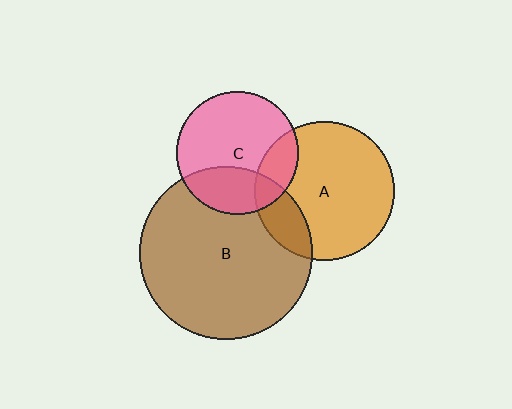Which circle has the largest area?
Circle B (brown).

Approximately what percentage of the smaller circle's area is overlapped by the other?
Approximately 20%.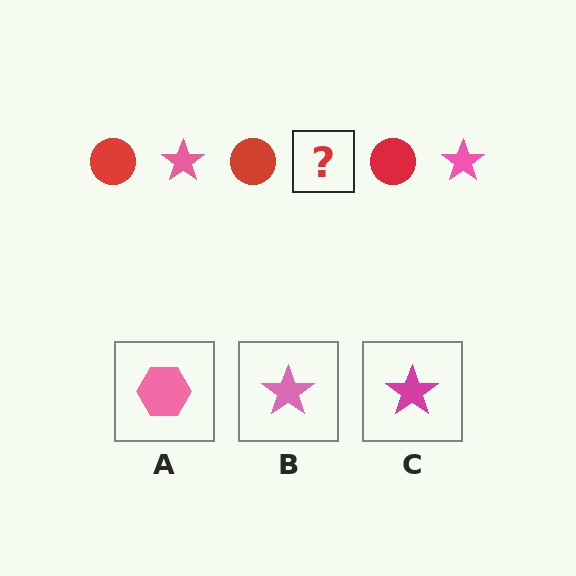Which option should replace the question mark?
Option B.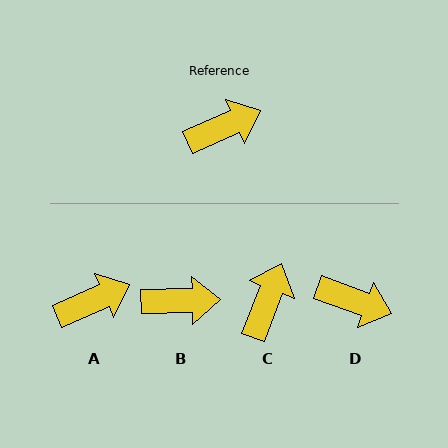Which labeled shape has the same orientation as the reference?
A.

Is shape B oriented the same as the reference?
No, it is off by about 22 degrees.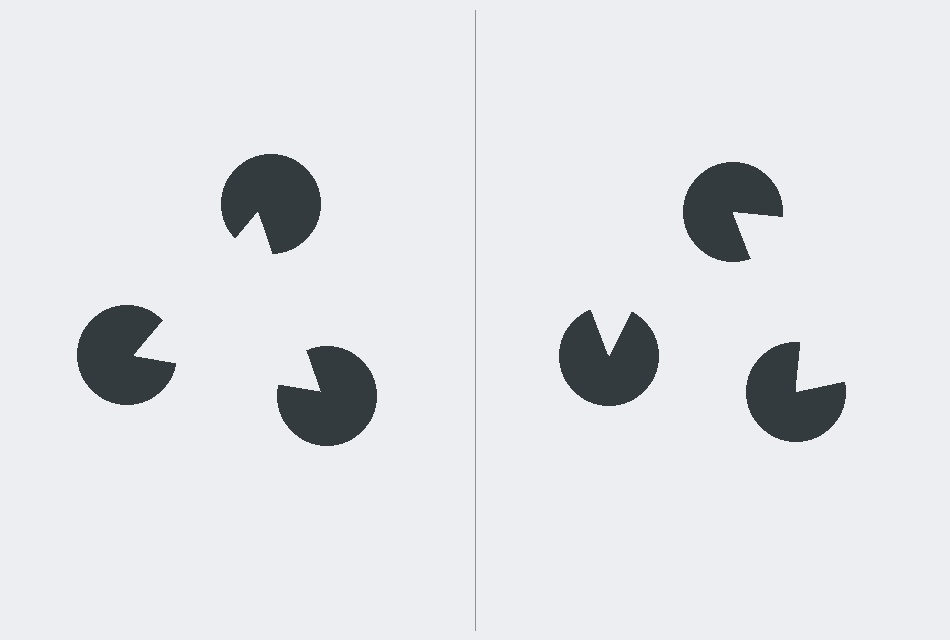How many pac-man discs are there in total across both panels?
6 — 3 on each side.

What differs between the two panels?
The pac-man discs are positioned identically on both sides; only the wedge orientations differ. On the left they align to a triangle; on the right they are misaligned.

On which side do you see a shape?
An illusory triangle appears on the left side. On the right side the wedge cuts are rotated, so no coherent shape forms.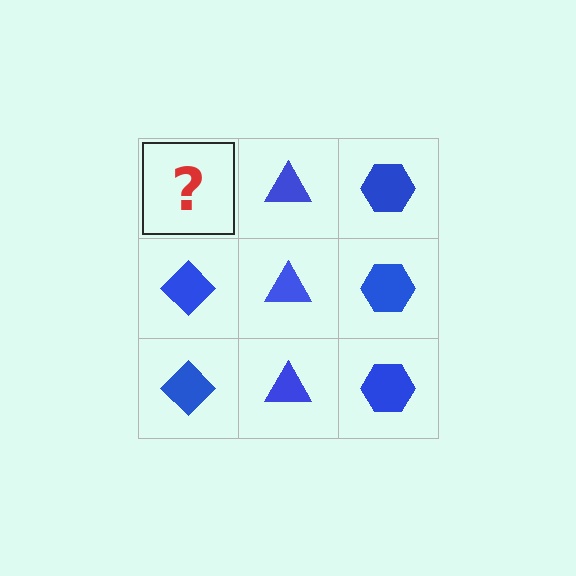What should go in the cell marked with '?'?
The missing cell should contain a blue diamond.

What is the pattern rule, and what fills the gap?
The rule is that each column has a consistent shape. The gap should be filled with a blue diamond.